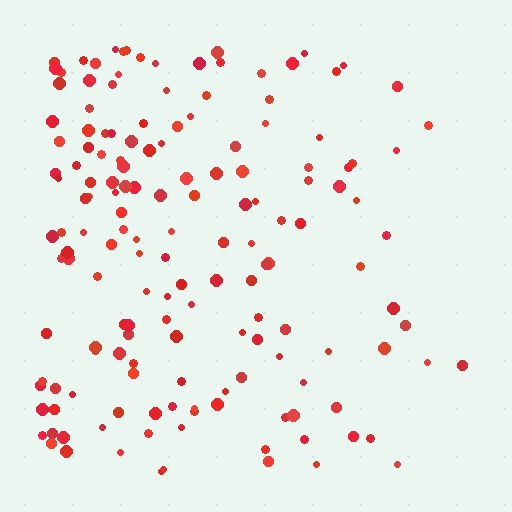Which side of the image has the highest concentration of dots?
The left.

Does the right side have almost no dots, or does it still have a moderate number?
Still a moderate number, just noticeably fewer than the left.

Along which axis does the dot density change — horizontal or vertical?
Horizontal.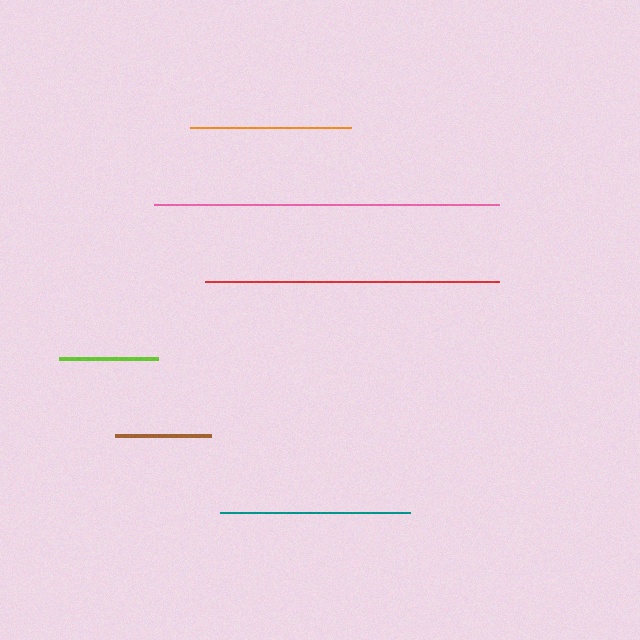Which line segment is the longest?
The pink line is the longest at approximately 344 pixels.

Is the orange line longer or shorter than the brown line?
The orange line is longer than the brown line.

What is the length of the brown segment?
The brown segment is approximately 96 pixels long.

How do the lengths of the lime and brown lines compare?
The lime and brown lines are approximately the same length.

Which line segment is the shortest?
The brown line is the shortest at approximately 96 pixels.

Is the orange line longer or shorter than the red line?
The red line is longer than the orange line.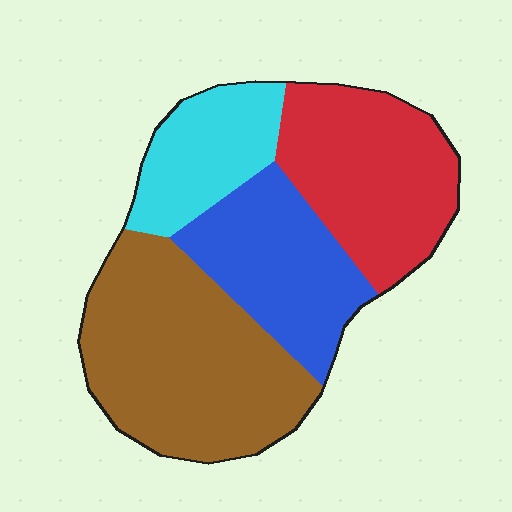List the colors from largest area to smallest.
From largest to smallest: brown, red, blue, cyan.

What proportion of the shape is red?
Red covers roughly 25% of the shape.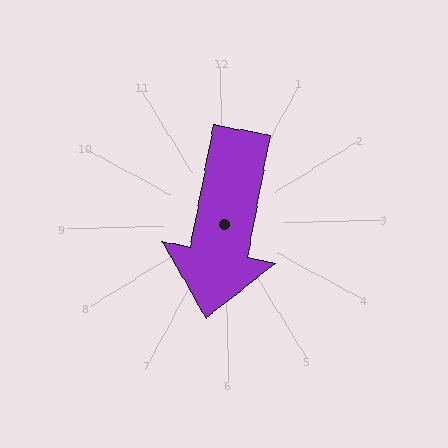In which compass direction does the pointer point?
South.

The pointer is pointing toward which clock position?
Roughly 6 o'clock.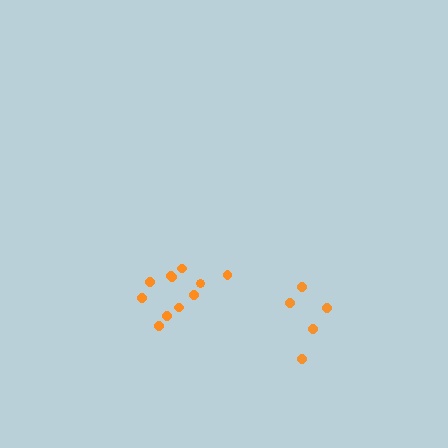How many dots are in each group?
Group 1: 11 dots, Group 2: 5 dots (16 total).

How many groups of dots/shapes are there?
There are 2 groups.